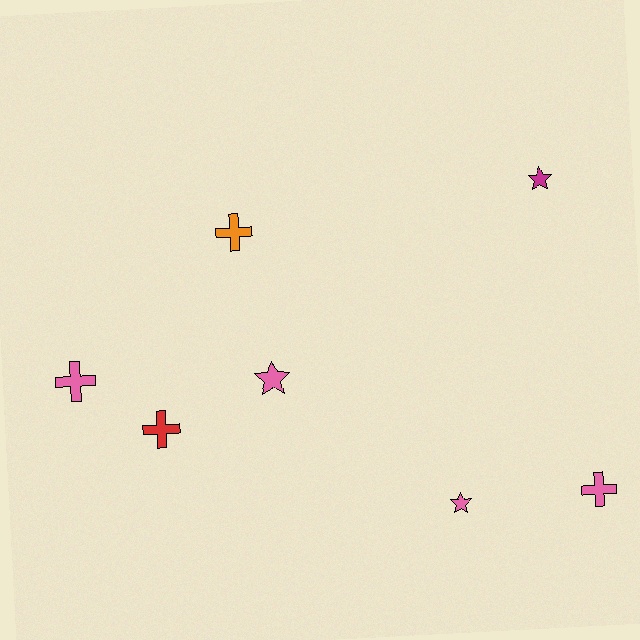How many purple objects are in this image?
There are no purple objects.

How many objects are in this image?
There are 7 objects.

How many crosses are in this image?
There are 4 crosses.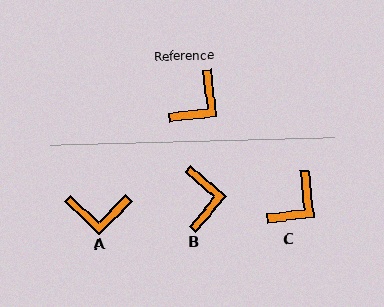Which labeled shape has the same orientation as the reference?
C.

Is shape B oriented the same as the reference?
No, it is off by about 43 degrees.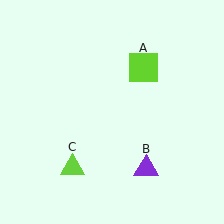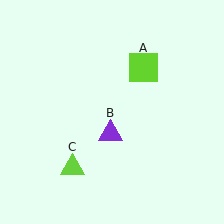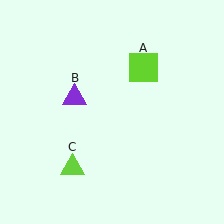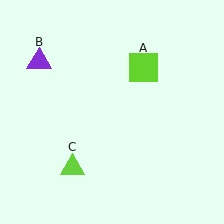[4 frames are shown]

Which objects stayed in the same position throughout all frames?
Lime square (object A) and lime triangle (object C) remained stationary.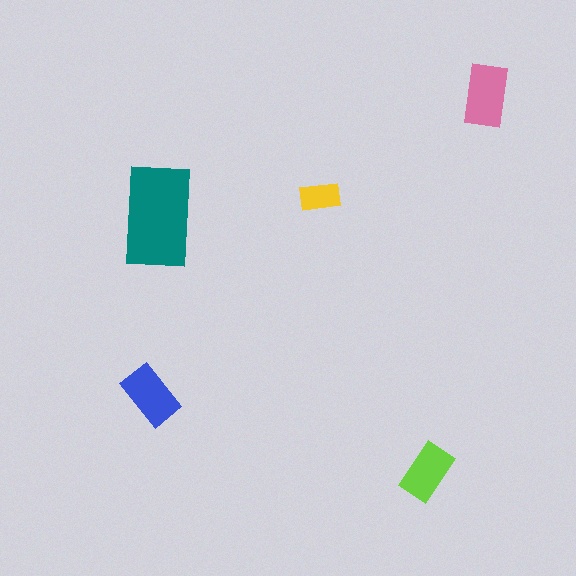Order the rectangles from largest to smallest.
the teal one, the pink one, the blue one, the lime one, the yellow one.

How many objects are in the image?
There are 5 objects in the image.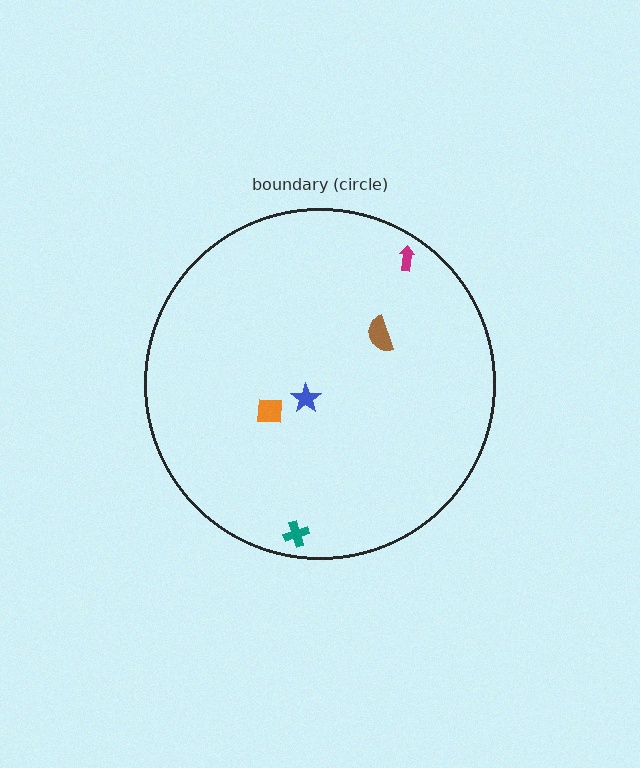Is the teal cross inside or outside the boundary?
Inside.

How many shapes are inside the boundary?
5 inside, 0 outside.